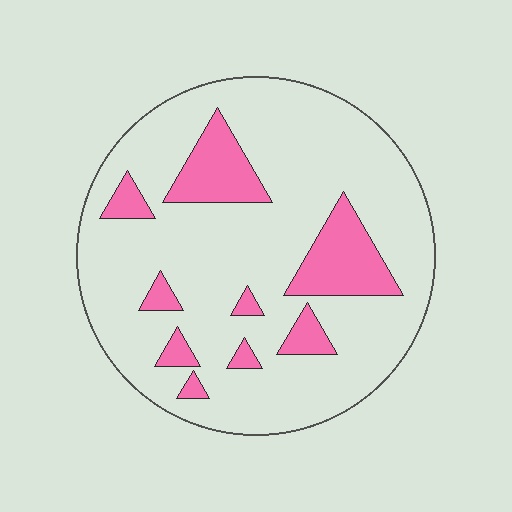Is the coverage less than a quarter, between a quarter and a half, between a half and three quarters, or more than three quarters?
Less than a quarter.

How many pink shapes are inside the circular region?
9.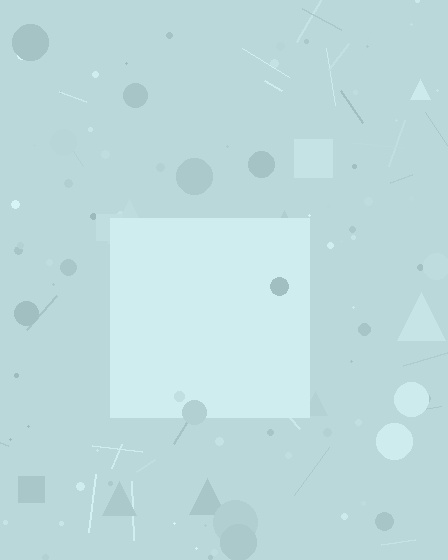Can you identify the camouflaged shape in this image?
The camouflaged shape is a square.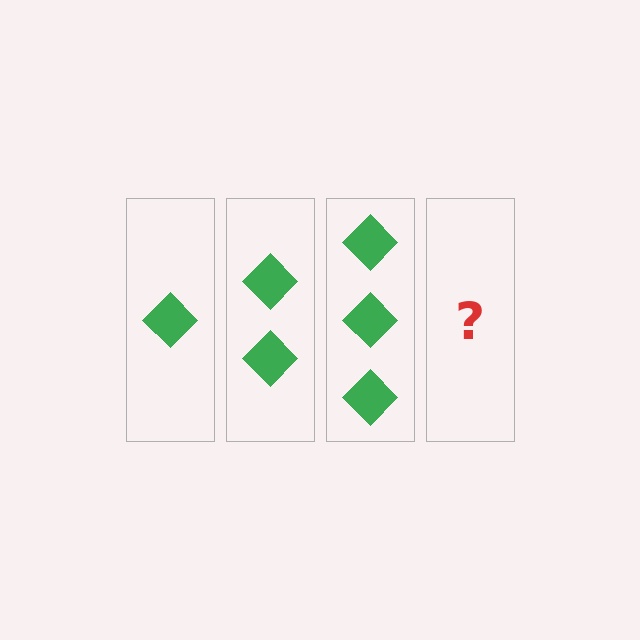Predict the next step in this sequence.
The next step is 4 diamonds.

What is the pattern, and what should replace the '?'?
The pattern is that each step adds one more diamond. The '?' should be 4 diamonds.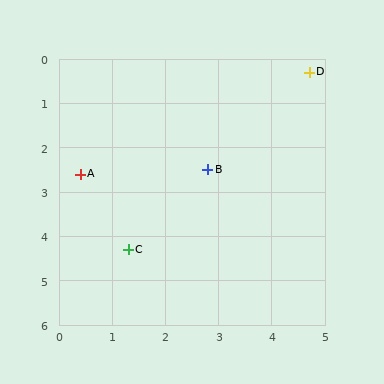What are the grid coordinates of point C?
Point C is at approximately (1.3, 4.3).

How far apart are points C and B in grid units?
Points C and B are about 2.3 grid units apart.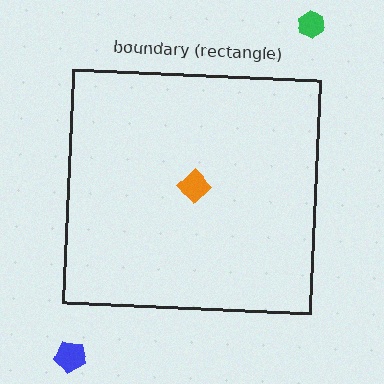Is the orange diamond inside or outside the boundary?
Inside.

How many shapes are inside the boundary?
1 inside, 2 outside.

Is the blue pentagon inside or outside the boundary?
Outside.